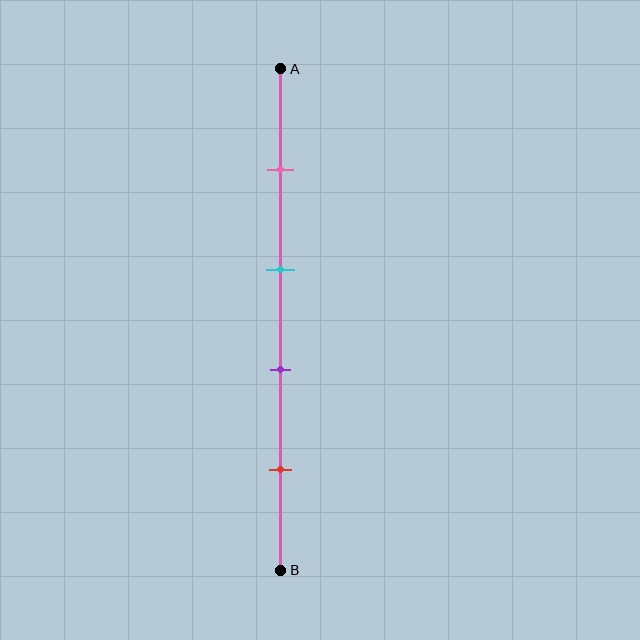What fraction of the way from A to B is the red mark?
The red mark is approximately 80% (0.8) of the way from A to B.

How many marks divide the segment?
There are 4 marks dividing the segment.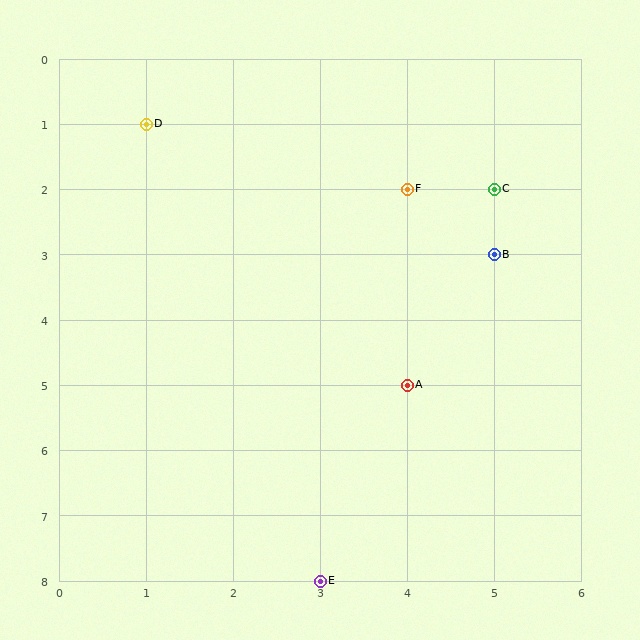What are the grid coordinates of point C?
Point C is at grid coordinates (5, 2).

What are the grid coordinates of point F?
Point F is at grid coordinates (4, 2).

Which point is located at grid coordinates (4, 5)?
Point A is at (4, 5).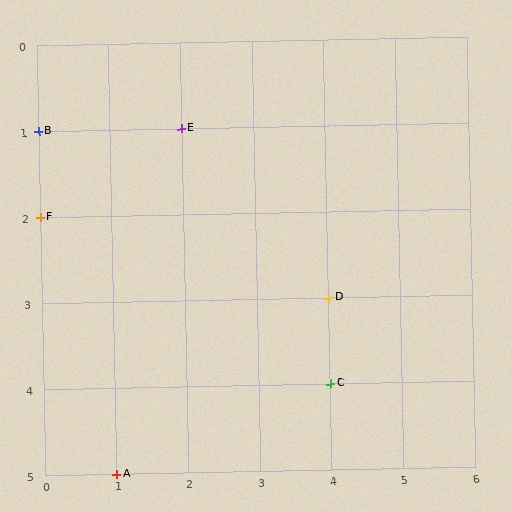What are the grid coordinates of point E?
Point E is at grid coordinates (2, 1).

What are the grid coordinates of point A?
Point A is at grid coordinates (1, 5).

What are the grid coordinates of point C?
Point C is at grid coordinates (4, 4).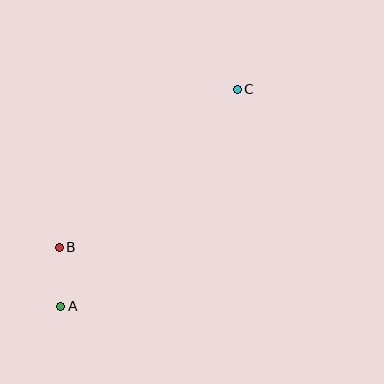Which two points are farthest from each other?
Points A and C are farthest from each other.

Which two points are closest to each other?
Points A and B are closest to each other.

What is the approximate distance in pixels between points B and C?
The distance between B and C is approximately 238 pixels.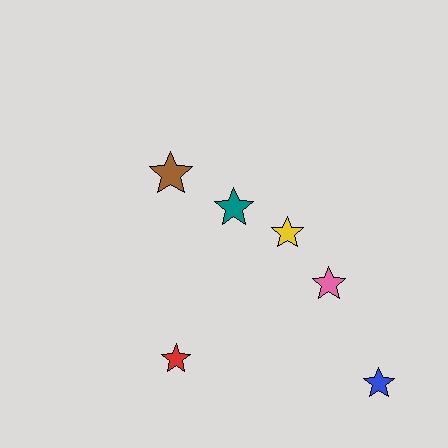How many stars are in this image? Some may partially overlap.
There are 6 stars.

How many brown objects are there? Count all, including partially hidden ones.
There is 1 brown object.